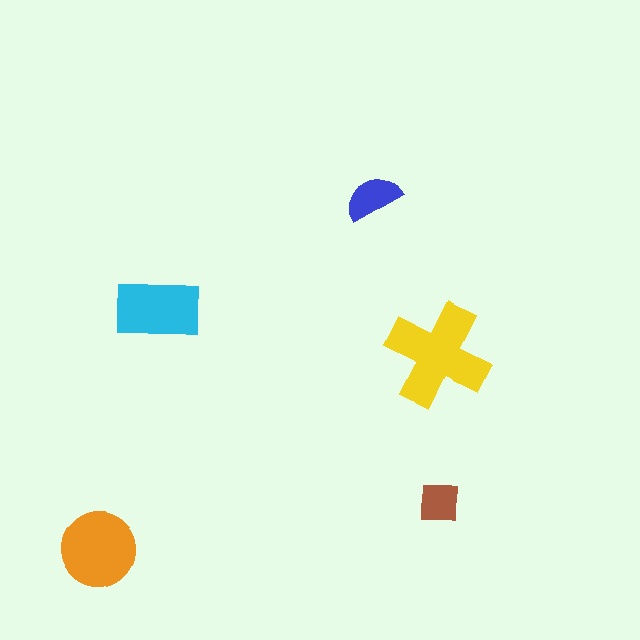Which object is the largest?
The yellow cross.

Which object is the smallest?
The brown square.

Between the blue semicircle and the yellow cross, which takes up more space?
The yellow cross.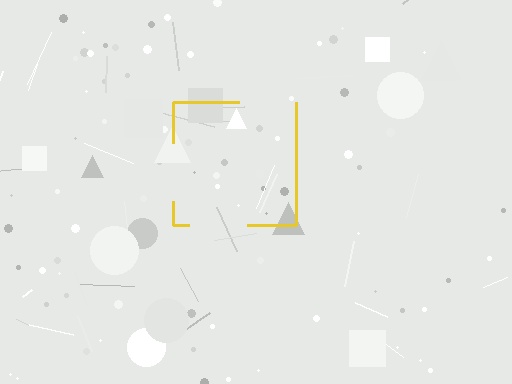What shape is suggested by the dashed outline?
The dashed outline suggests a square.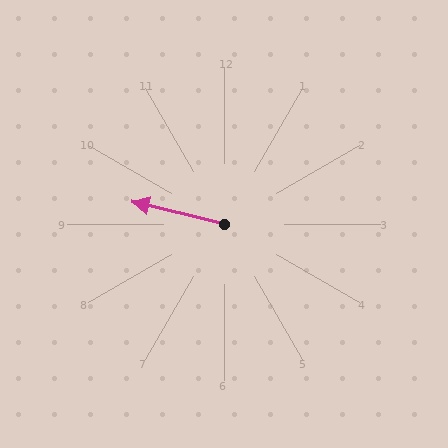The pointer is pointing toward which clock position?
Roughly 9 o'clock.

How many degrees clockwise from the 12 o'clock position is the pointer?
Approximately 284 degrees.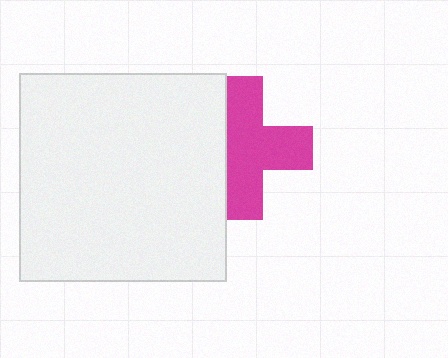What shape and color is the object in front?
The object in front is a white square.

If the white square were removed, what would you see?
You would see the complete magenta cross.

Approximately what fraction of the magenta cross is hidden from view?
Roughly 31% of the magenta cross is hidden behind the white square.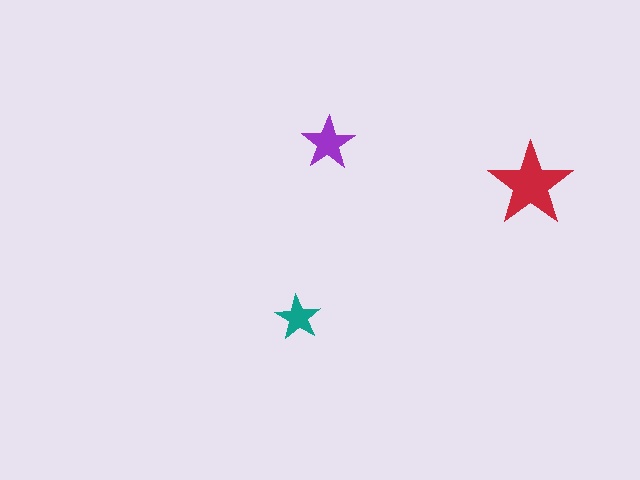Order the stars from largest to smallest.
the red one, the purple one, the teal one.